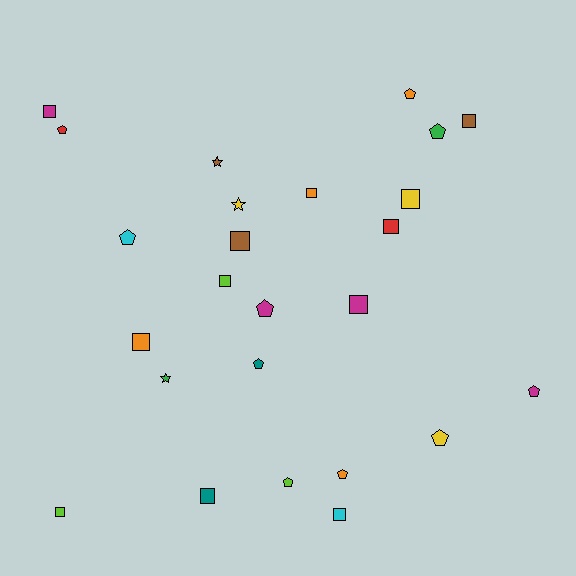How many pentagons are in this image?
There are 10 pentagons.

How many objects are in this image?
There are 25 objects.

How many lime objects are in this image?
There are 3 lime objects.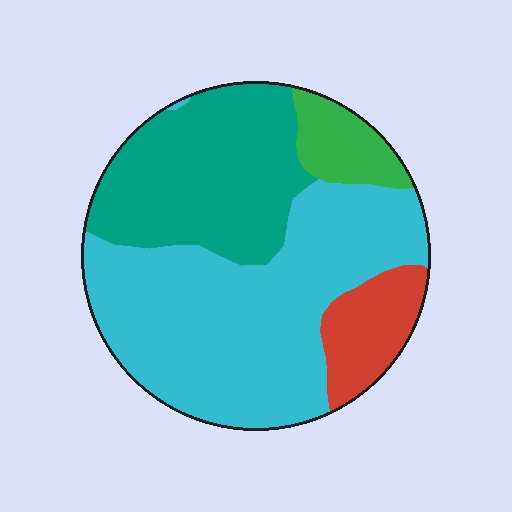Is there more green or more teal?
Teal.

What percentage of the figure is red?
Red takes up less than a quarter of the figure.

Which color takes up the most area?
Cyan, at roughly 50%.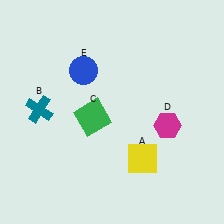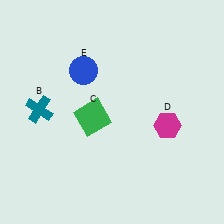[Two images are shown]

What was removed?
The yellow square (A) was removed in Image 2.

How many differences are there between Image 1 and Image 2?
There is 1 difference between the two images.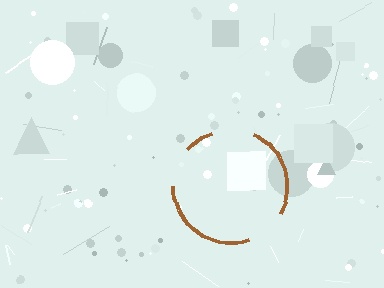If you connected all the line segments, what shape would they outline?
They would outline a circle.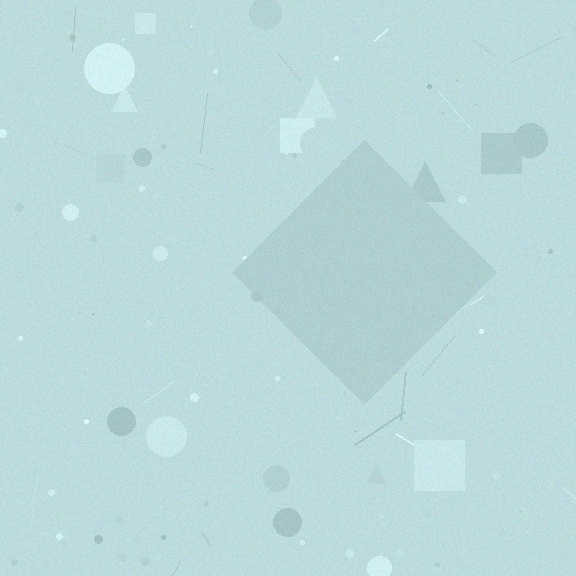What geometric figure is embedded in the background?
A diamond is embedded in the background.